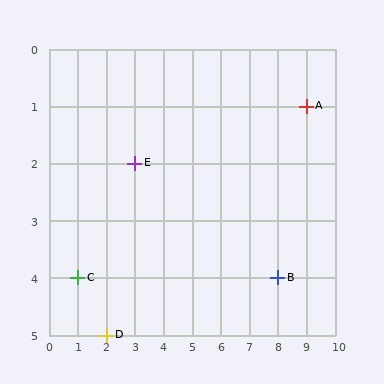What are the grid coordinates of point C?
Point C is at grid coordinates (1, 4).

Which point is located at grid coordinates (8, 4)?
Point B is at (8, 4).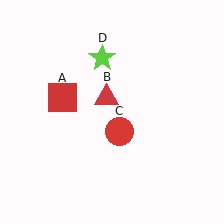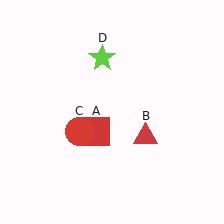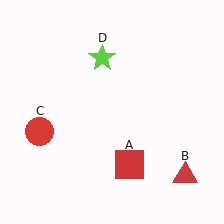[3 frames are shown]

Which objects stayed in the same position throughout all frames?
Lime star (object D) remained stationary.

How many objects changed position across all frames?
3 objects changed position: red square (object A), red triangle (object B), red circle (object C).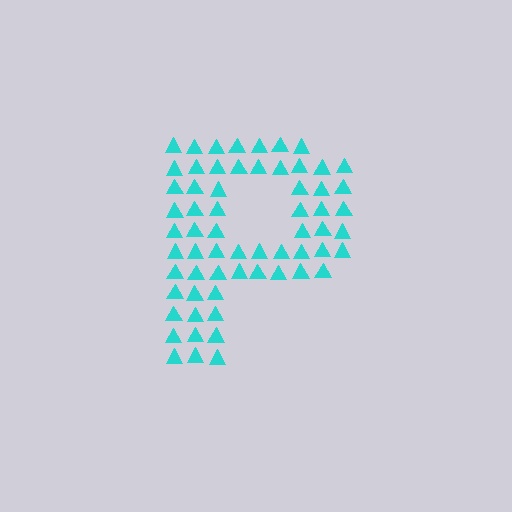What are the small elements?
The small elements are triangles.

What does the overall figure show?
The overall figure shows the letter P.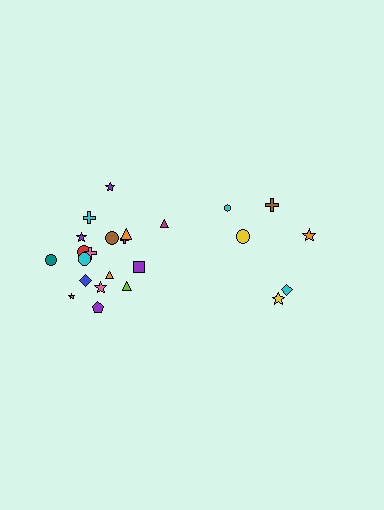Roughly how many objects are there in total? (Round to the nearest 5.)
Roughly 25 objects in total.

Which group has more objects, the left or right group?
The left group.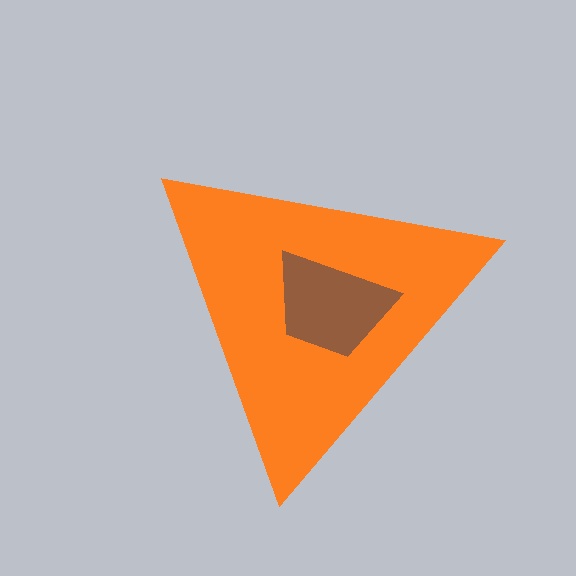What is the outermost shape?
The orange triangle.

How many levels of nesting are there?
2.